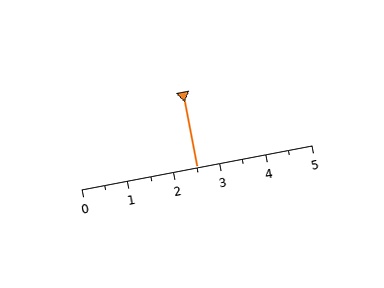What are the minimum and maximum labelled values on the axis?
The axis runs from 0 to 5.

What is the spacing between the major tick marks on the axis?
The major ticks are spaced 1 apart.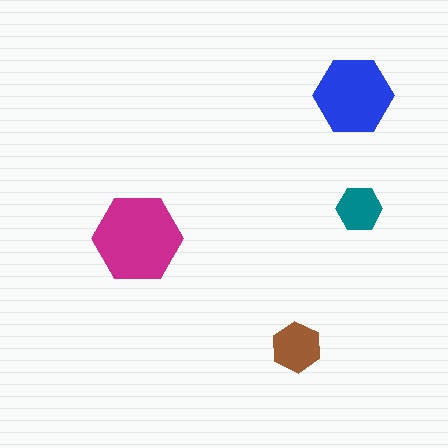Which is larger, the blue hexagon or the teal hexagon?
The blue one.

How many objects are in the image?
There are 4 objects in the image.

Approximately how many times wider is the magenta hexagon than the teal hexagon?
About 2 times wider.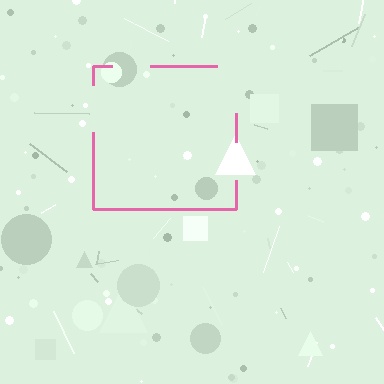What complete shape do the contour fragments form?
The contour fragments form a square.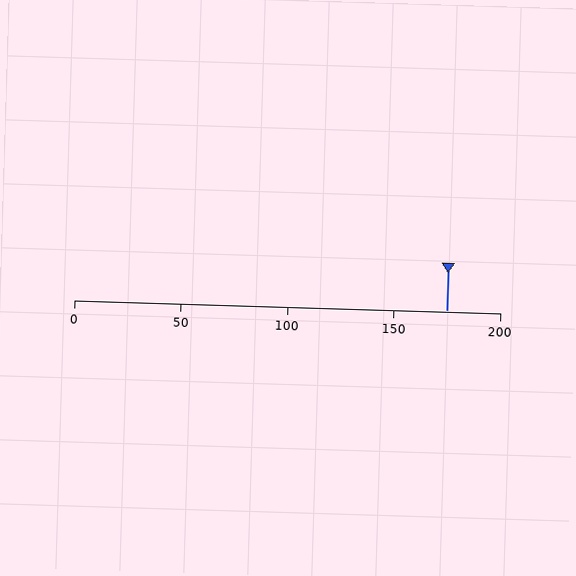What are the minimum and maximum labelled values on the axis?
The axis runs from 0 to 200.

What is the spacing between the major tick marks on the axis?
The major ticks are spaced 50 apart.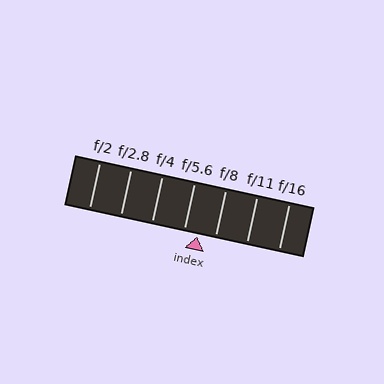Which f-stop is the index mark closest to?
The index mark is closest to f/5.6.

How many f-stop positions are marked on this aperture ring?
There are 7 f-stop positions marked.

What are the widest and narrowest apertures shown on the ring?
The widest aperture shown is f/2 and the narrowest is f/16.